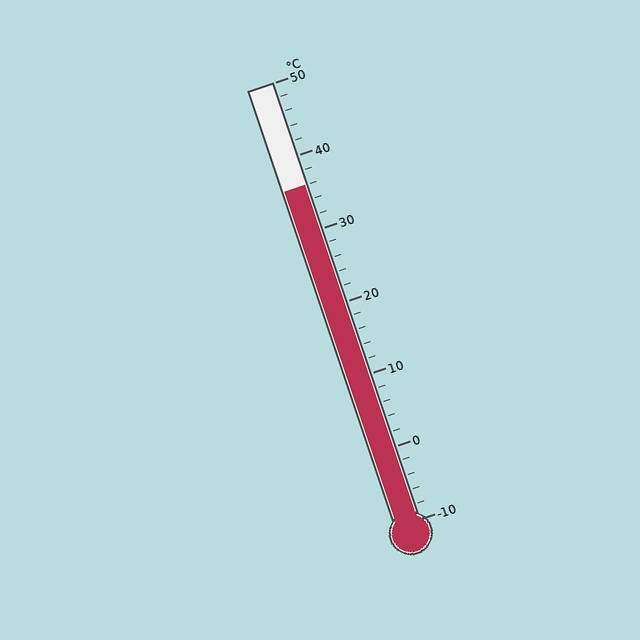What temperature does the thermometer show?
The thermometer shows approximately 36°C.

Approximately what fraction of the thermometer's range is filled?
The thermometer is filled to approximately 75% of its range.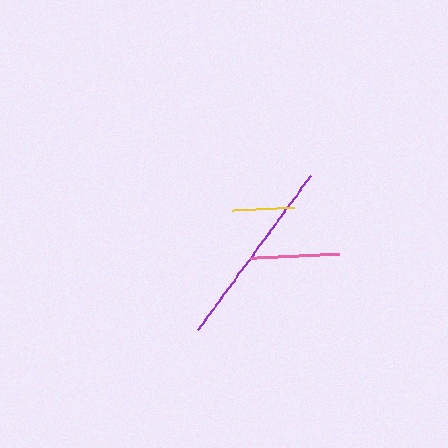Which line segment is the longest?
The purple line is the longest at approximately 192 pixels.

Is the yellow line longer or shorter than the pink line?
The pink line is longer than the yellow line.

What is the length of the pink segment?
The pink segment is approximately 88 pixels long.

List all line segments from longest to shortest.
From longest to shortest: purple, pink, yellow.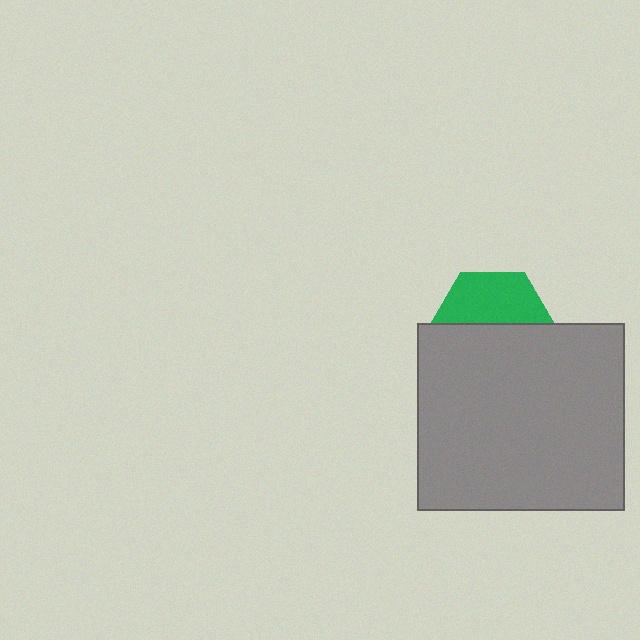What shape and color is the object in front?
The object in front is a gray rectangle.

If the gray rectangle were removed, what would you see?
You would see the complete green hexagon.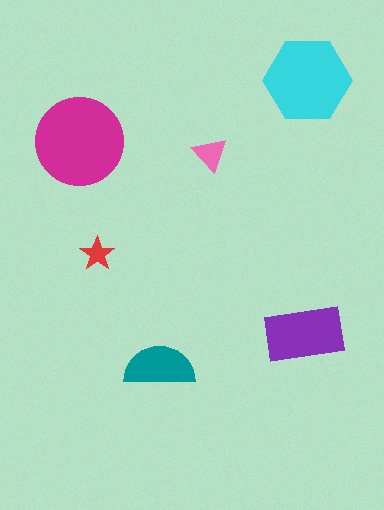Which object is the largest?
The magenta circle.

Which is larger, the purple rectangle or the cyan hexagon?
The cyan hexagon.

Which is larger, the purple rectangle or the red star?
The purple rectangle.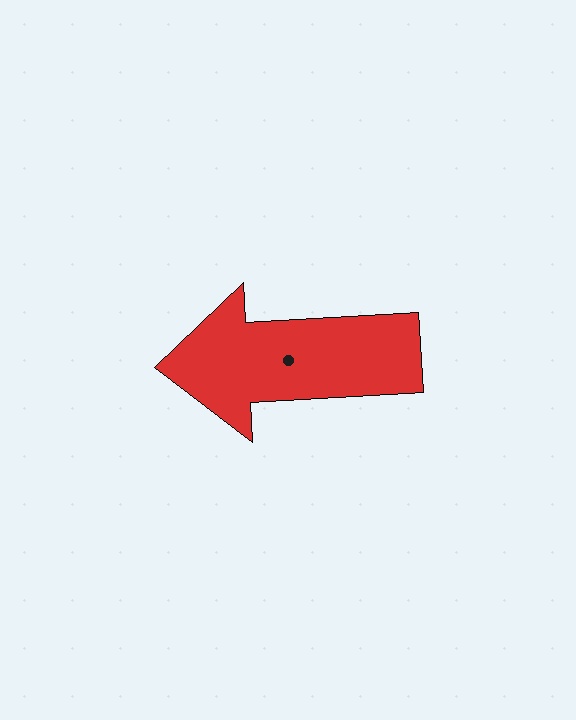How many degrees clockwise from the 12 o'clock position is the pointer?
Approximately 267 degrees.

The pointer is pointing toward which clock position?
Roughly 9 o'clock.